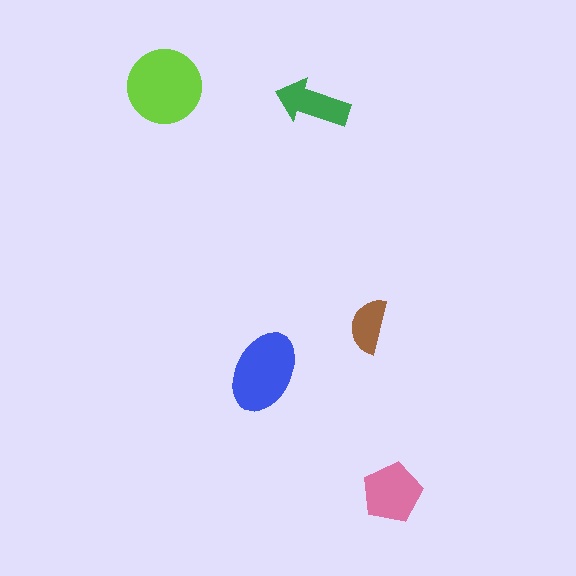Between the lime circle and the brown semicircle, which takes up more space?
The lime circle.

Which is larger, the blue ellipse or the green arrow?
The blue ellipse.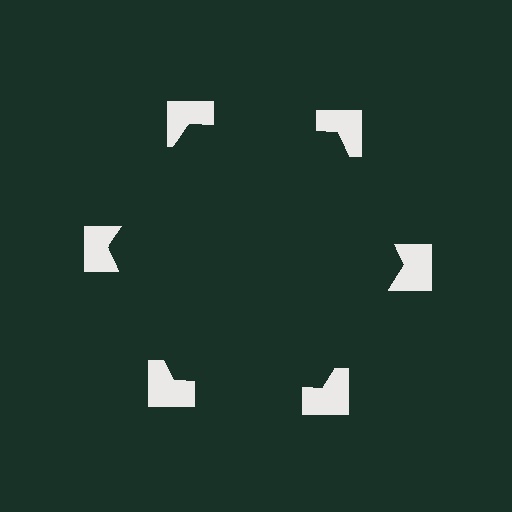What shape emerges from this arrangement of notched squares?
An illusory hexagon — its edges are inferred from the aligned wedge cuts in the notched squares, not physically drawn.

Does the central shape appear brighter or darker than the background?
It typically appears slightly darker than the background, even though no actual brightness change is drawn.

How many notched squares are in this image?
There are 6 — one at each vertex of the illusory hexagon.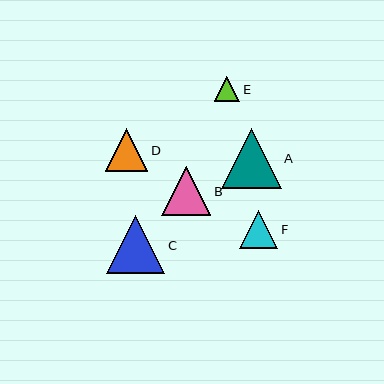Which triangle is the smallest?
Triangle E is the smallest with a size of approximately 25 pixels.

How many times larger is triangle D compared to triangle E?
Triangle D is approximately 1.7 times the size of triangle E.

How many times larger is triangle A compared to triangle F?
Triangle A is approximately 1.6 times the size of triangle F.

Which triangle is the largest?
Triangle A is the largest with a size of approximately 60 pixels.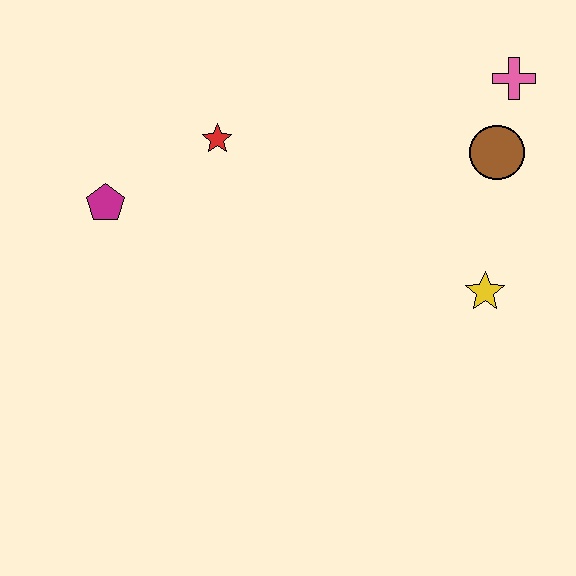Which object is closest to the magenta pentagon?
The red star is closest to the magenta pentagon.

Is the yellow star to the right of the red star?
Yes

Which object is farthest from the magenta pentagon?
The pink cross is farthest from the magenta pentagon.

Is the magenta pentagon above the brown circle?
No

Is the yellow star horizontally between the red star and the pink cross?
Yes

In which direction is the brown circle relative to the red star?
The brown circle is to the right of the red star.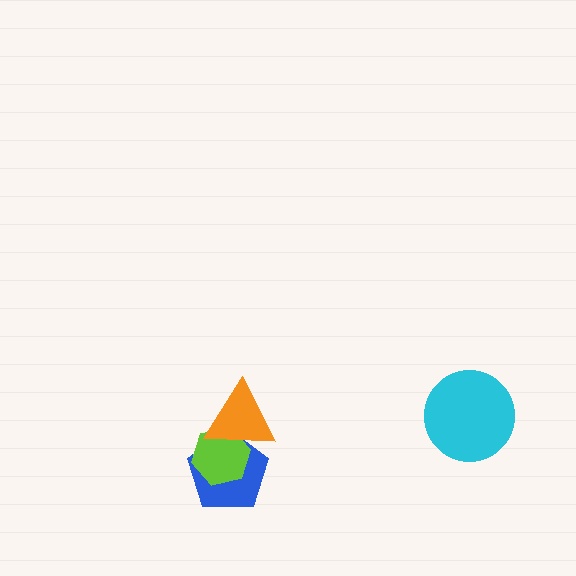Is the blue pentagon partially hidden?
Yes, it is partially covered by another shape.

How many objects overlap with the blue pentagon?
2 objects overlap with the blue pentagon.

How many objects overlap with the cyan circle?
0 objects overlap with the cyan circle.